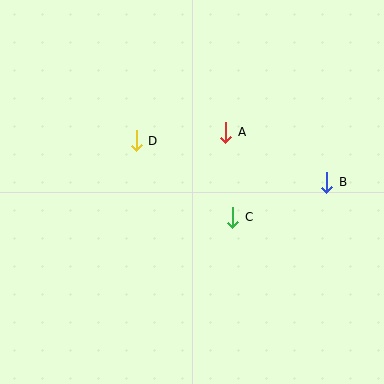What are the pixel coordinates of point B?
Point B is at (327, 182).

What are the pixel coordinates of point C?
Point C is at (233, 217).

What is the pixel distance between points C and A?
The distance between C and A is 85 pixels.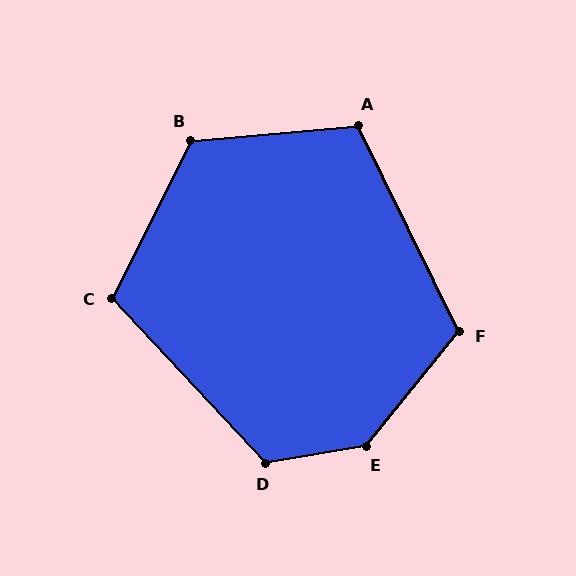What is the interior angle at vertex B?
Approximately 122 degrees (obtuse).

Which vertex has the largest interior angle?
E, at approximately 138 degrees.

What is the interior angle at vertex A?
Approximately 111 degrees (obtuse).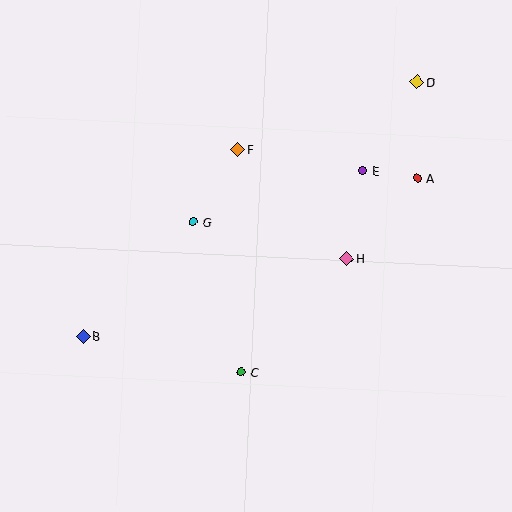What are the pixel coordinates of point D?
Point D is at (417, 82).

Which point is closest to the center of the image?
Point G at (193, 222) is closest to the center.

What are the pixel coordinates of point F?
Point F is at (238, 149).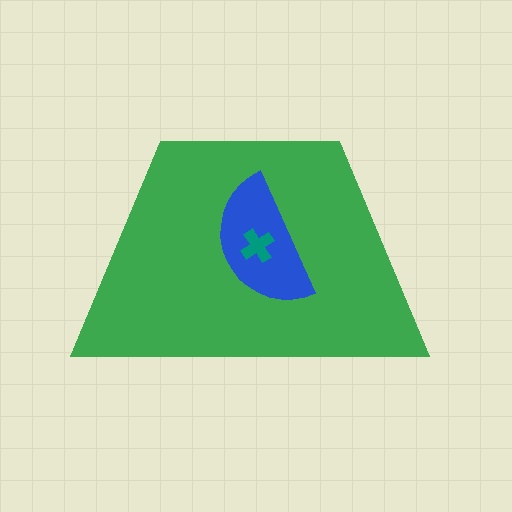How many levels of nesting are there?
3.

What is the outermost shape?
The green trapezoid.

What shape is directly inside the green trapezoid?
The blue semicircle.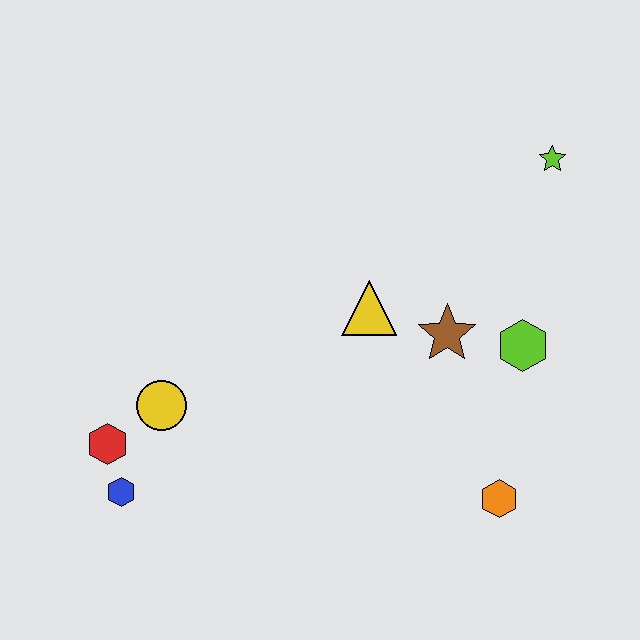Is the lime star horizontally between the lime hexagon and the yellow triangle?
No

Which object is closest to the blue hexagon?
The red hexagon is closest to the blue hexagon.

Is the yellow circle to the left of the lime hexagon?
Yes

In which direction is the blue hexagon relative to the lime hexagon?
The blue hexagon is to the left of the lime hexagon.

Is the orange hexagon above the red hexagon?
No